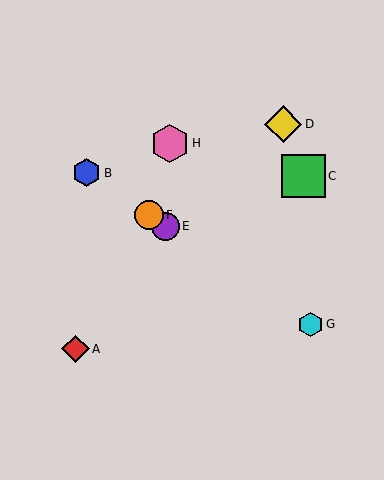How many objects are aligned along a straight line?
4 objects (B, E, F, G) are aligned along a straight line.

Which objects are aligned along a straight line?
Objects B, E, F, G are aligned along a straight line.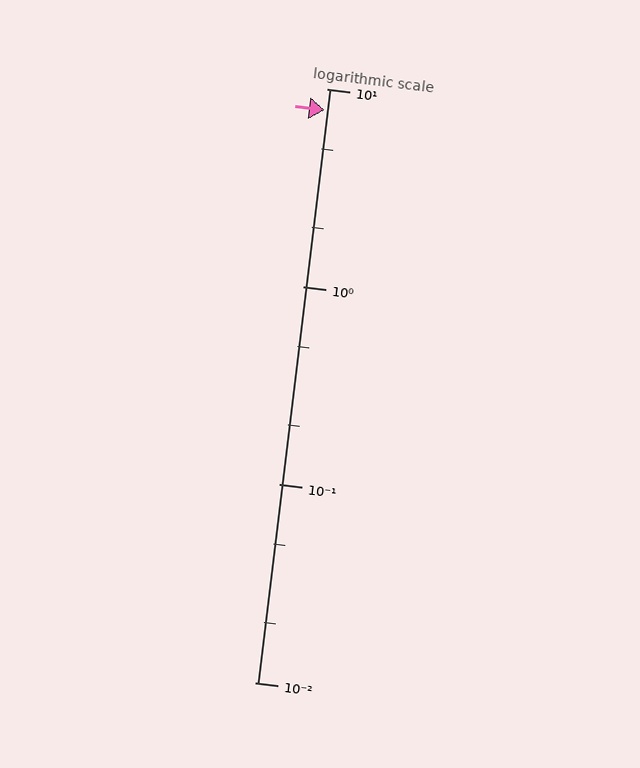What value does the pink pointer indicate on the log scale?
The pointer indicates approximately 7.8.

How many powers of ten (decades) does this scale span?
The scale spans 3 decades, from 0.01 to 10.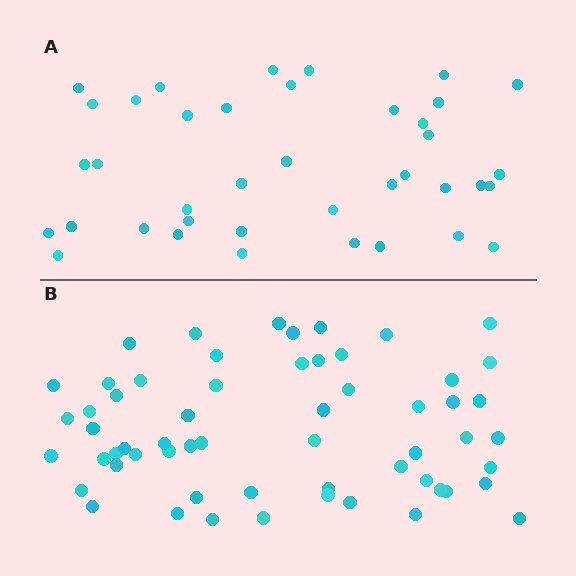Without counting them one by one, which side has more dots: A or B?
Region B (the bottom region) has more dots.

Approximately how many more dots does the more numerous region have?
Region B has approximately 20 more dots than region A.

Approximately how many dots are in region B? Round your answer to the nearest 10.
About 60 dots. (The exact count is 59, which rounds to 60.)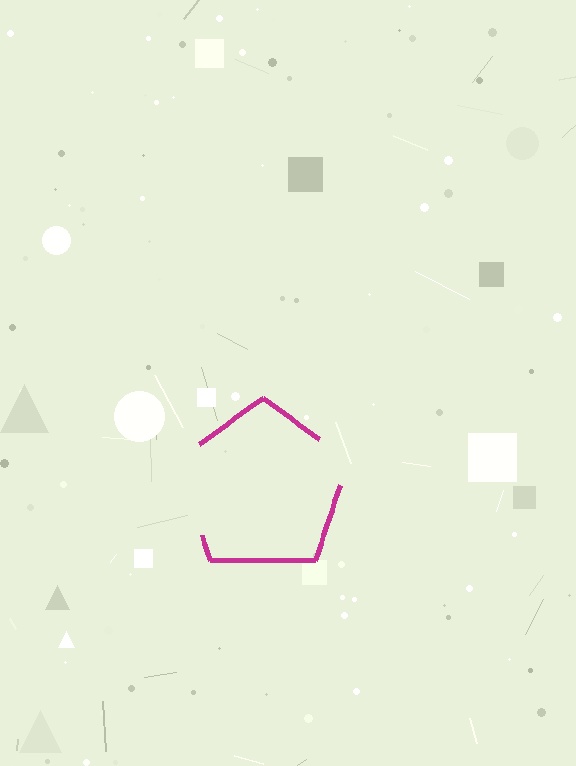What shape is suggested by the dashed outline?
The dashed outline suggests a pentagon.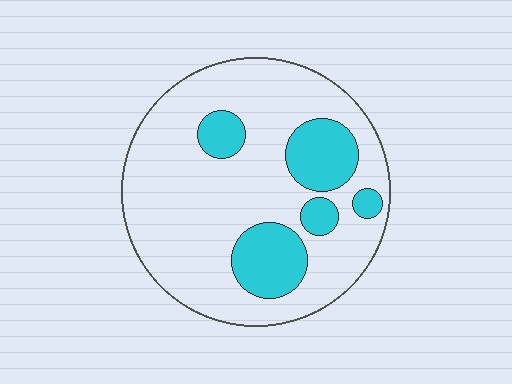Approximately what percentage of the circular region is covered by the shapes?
Approximately 20%.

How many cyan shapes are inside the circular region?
5.